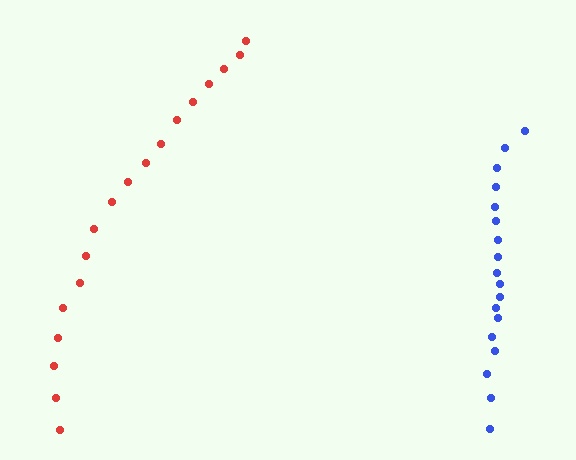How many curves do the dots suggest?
There are 2 distinct paths.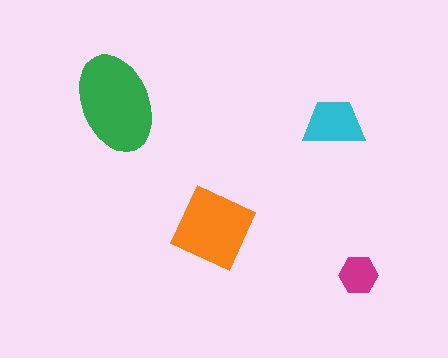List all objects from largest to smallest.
The green ellipse, the orange square, the cyan trapezoid, the magenta hexagon.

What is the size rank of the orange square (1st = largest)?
2nd.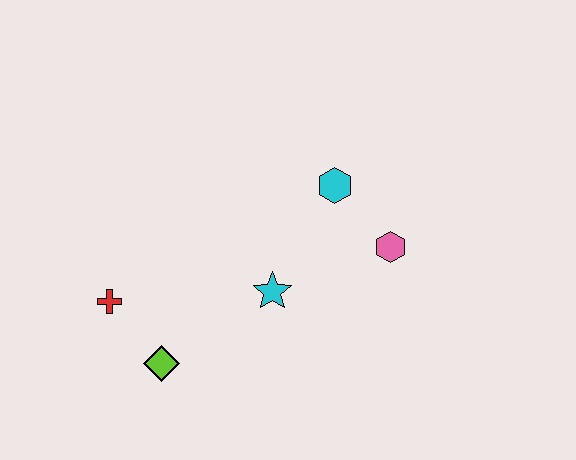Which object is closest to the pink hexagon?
The cyan hexagon is closest to the pink hexagon.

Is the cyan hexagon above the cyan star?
Yes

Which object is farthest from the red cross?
The pink hexagon is farthest from the red cross.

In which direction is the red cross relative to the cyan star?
The red cross is to the left of the cyan star.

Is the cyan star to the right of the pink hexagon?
No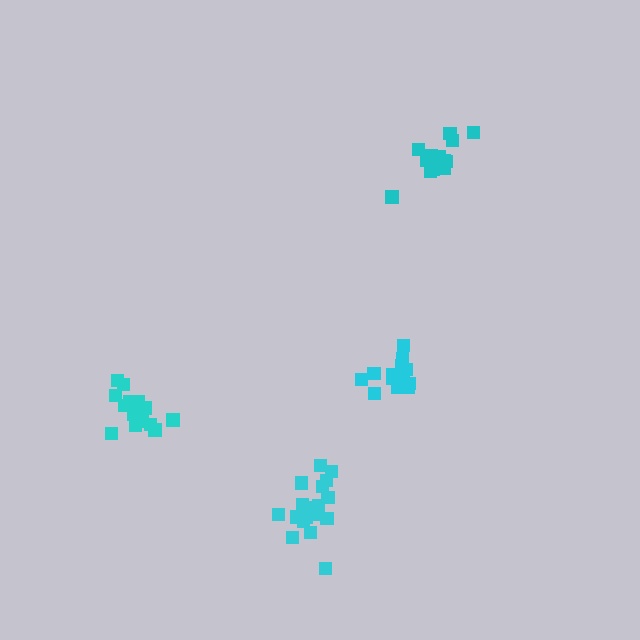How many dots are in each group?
Group 1: 17 dots, Group 2: 13 dots, Group 3: 18 dots, Group 4: 15 dots (63 total).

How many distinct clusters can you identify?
There are 4 distinct clusters.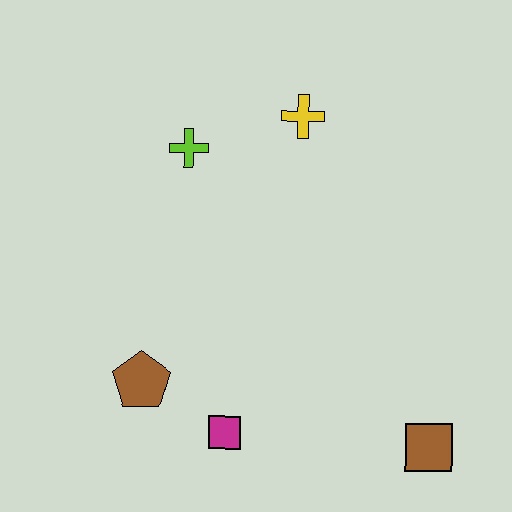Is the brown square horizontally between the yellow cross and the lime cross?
No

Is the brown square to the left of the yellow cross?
No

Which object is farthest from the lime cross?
The brown square is farthest from the lime cross.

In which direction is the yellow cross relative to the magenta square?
The yellow cross is above the magenta square.